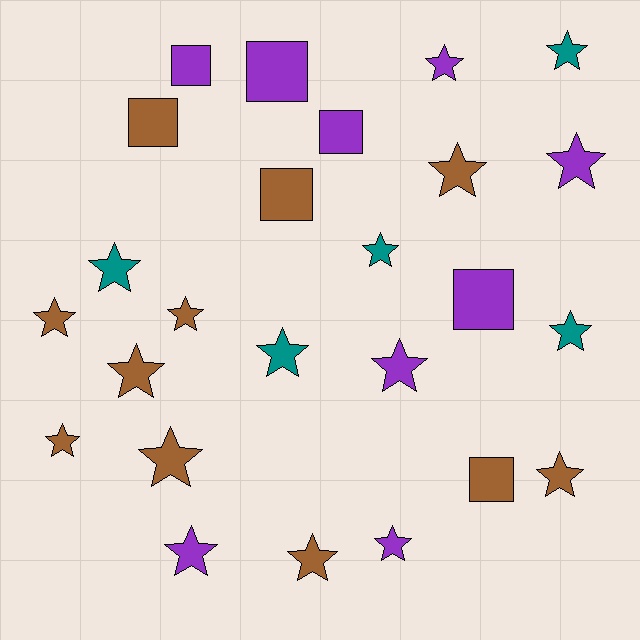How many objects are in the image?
There are 25 objects.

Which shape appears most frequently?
Star, with 18 objects.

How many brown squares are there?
There are 3 brown squares.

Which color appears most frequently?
Brown, with 11 objects.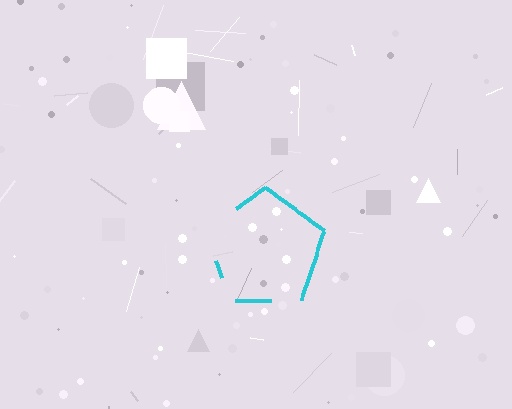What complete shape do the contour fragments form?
The contour fragments form a pentagon.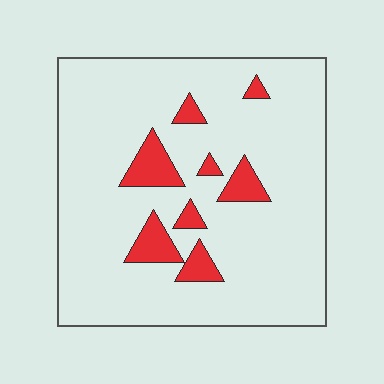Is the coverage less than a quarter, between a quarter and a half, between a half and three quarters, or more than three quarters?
Less than a quarter.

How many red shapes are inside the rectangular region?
8.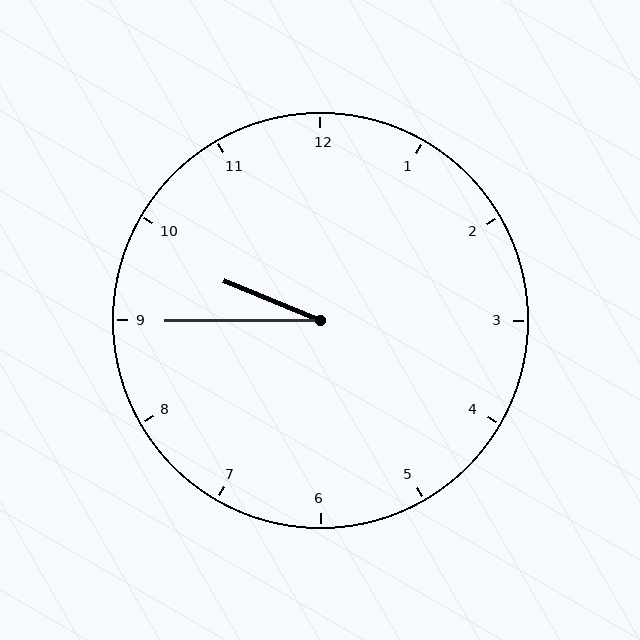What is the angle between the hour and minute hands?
Approximately 22 degrees.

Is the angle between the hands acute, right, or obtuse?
It is acute.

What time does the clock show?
9:45.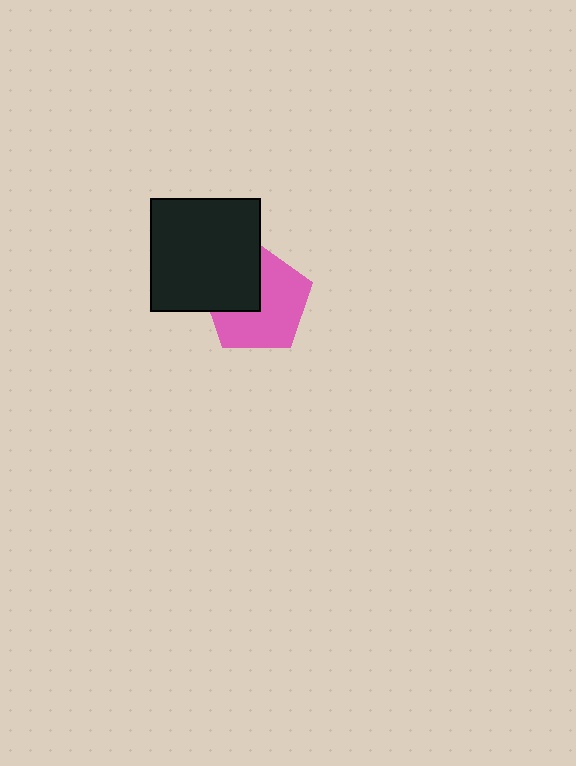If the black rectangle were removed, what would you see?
You would see the complete pink pentagon.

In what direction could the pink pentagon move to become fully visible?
The pink pentagon could move toward the lower-right. That would shift it out from behind the black rectangle entirely.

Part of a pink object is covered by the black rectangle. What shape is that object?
It is a pentagon.